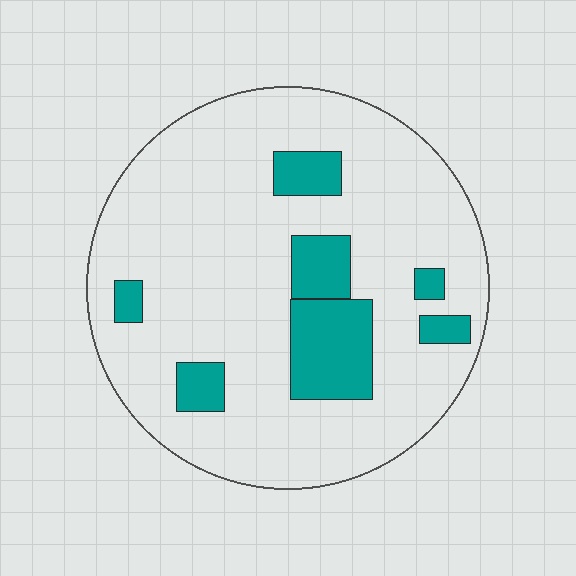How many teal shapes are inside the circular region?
7.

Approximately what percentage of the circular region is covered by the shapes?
Approximately 15%.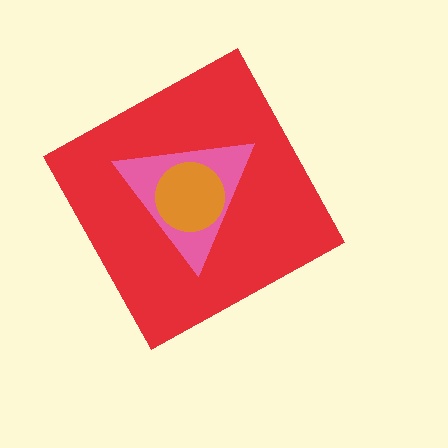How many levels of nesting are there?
3.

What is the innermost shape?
The orange circle.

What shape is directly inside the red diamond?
The pink triangle.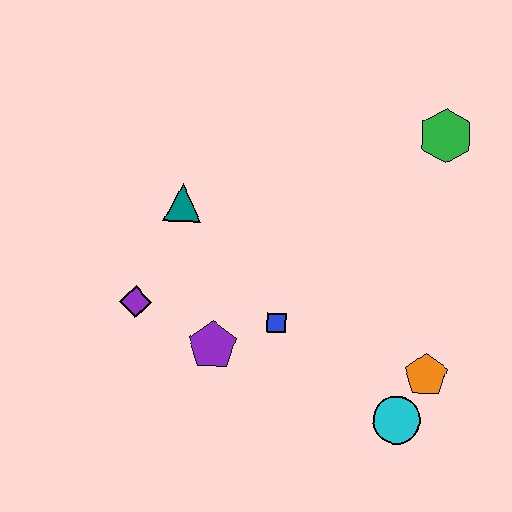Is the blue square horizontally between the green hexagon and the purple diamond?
Yes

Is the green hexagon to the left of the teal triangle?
No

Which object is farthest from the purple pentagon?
The green hexagon is farthest from the purple pentagon.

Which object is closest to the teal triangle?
The purple diamond is closest to the teal triangle.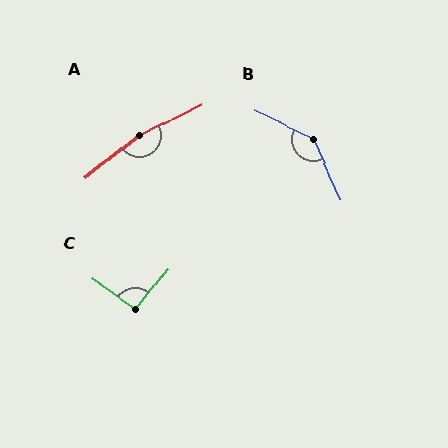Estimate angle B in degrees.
Approximately 140 degrees.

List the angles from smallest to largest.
C (93°), B (140°), A (168°).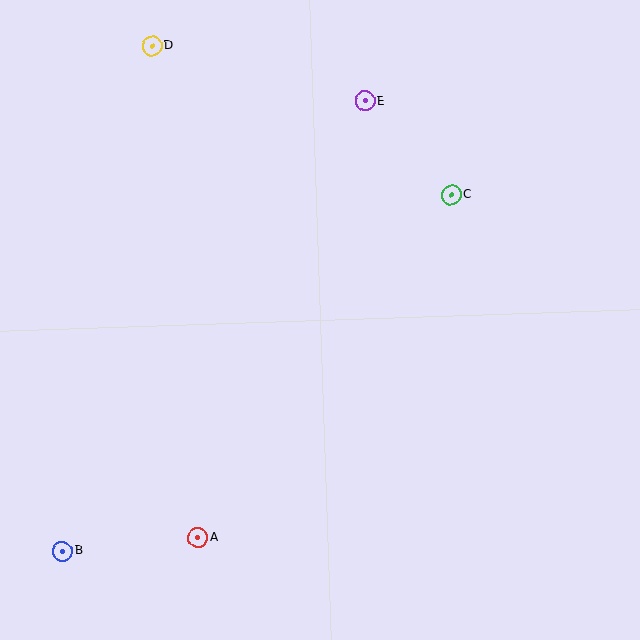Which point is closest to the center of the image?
Point C at (451, 195) is closest to the center.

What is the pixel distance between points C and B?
The distance between C and B is 527 pixels.